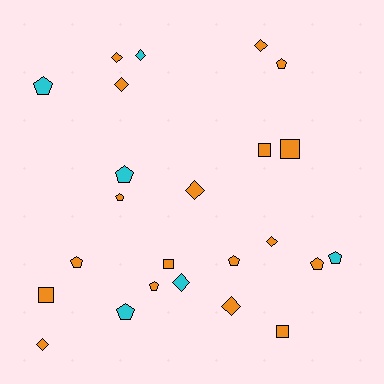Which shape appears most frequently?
Pentagon, with 10 objects.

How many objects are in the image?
There are 24 objects.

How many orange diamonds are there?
There are 7 orange diamonds.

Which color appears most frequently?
Orange, with 18 objects.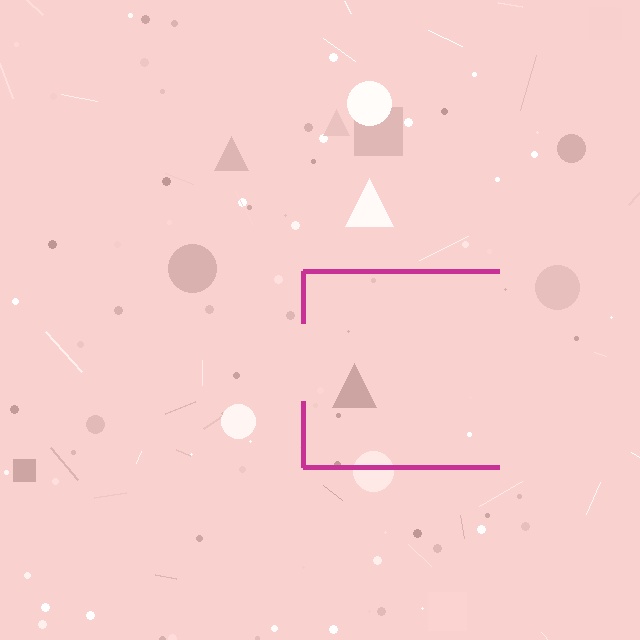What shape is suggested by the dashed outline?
The dashed outline suggests a square.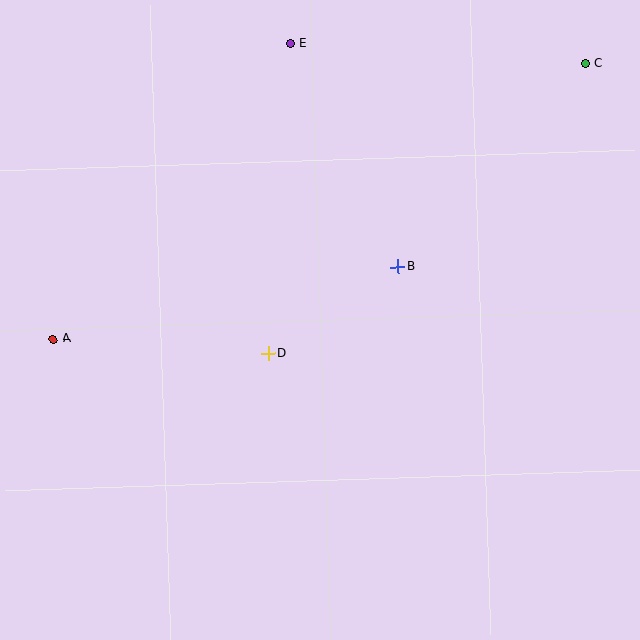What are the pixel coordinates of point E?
Point E is at (290, 43).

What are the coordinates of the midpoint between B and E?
The midpoint between B and E is at (344, 155).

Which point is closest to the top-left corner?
Point E is closest to the top-left corner.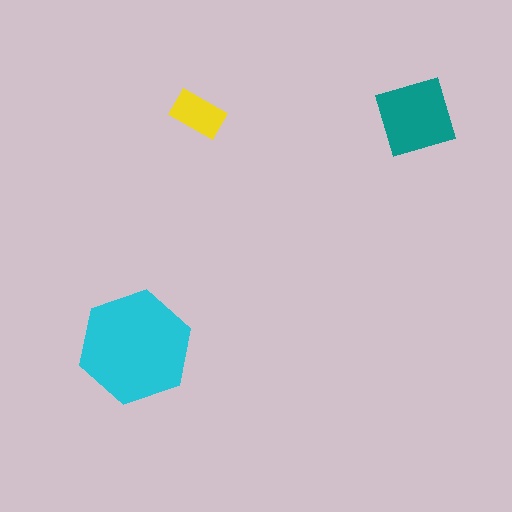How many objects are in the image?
There are 3 objects in the image.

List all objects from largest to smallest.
The cyan hexagon, the teal diamond, the yellow rectangle.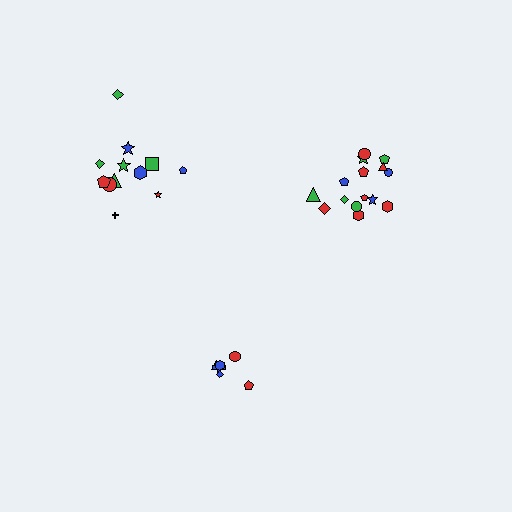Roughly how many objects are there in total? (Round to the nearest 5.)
Roughly 35 objects in total.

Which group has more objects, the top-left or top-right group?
The top-right group.